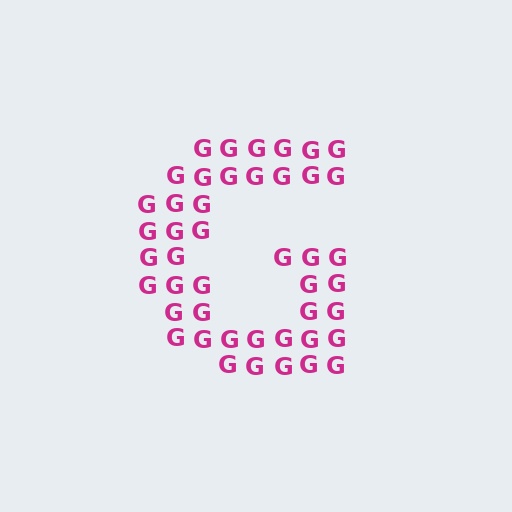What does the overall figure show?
The overall figure shows the letter G.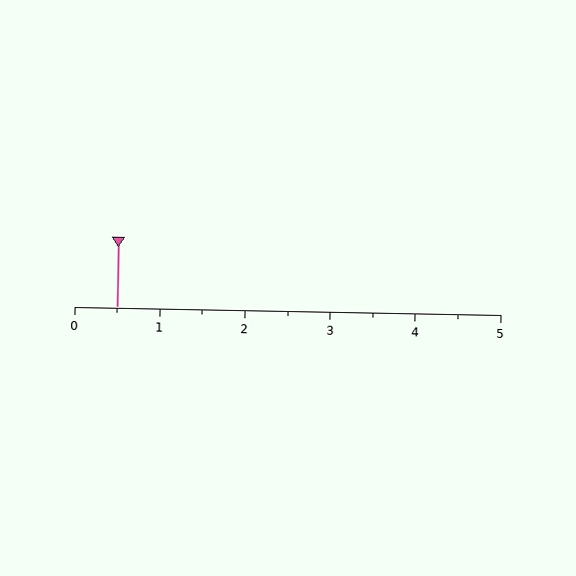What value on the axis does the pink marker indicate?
The marker indicates approximately 0.5.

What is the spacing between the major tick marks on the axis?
The major ticks are spaced 1 apart.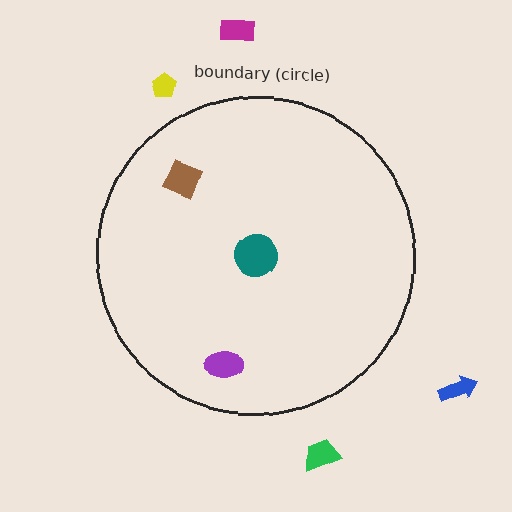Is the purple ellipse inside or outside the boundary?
Inside.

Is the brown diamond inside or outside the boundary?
Inside.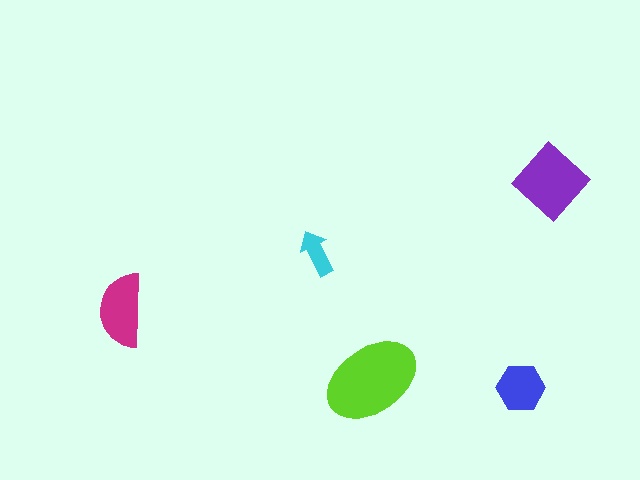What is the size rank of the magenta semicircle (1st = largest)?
3rd.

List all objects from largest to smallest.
The lime ellipse, the purple diamond, the magenta semicircle, the blue hexagon, the cyan arrow.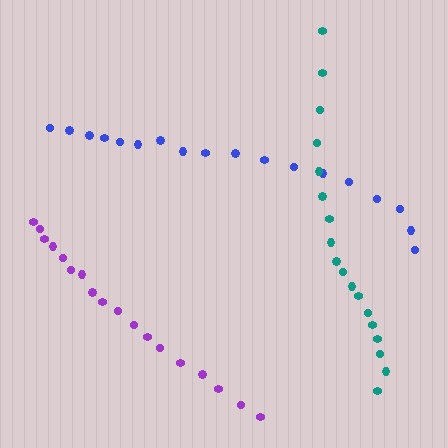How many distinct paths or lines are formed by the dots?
There are 3 distinct paths.